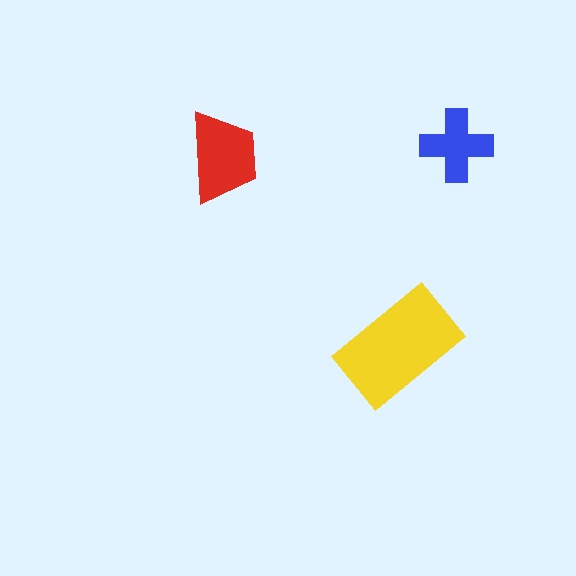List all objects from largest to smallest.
The yellow rectangle, the red trapezoid, the blue cross.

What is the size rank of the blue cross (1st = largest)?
3rd.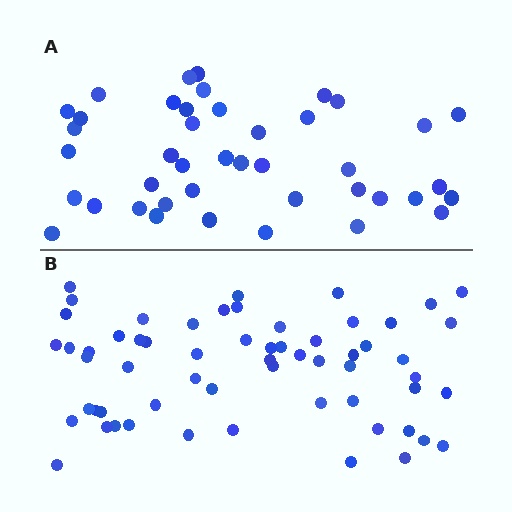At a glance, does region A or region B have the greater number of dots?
Region B (the bottom region) has more dots.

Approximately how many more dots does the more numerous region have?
Region B has approximately 20 more dots than region A.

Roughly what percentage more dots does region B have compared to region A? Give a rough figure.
About 45% more.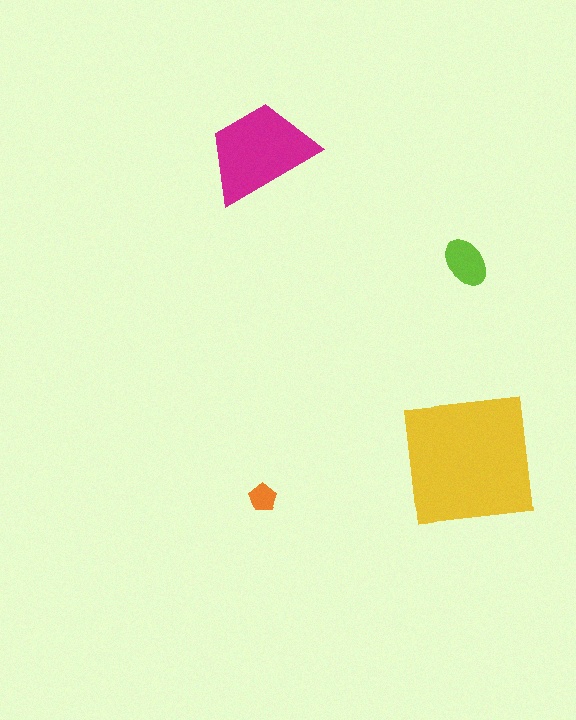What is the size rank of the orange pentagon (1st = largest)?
4th.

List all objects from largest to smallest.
The yellow square, the magenta trapezoid, the lime ellipse, the orange pentagon.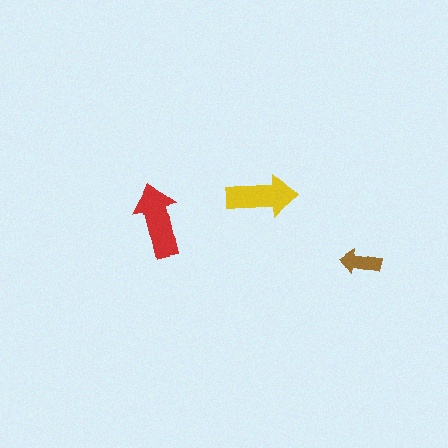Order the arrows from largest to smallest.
the red one, the yellow one, the brown one.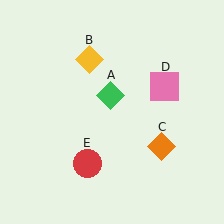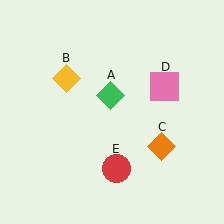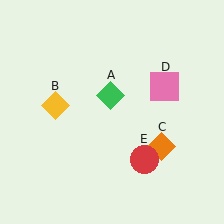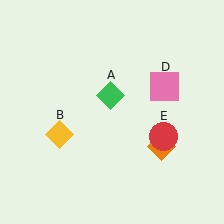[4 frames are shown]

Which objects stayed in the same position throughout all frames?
Green diamond (object A) and orange diamond (object C) and pink square (object D) remained stationary.